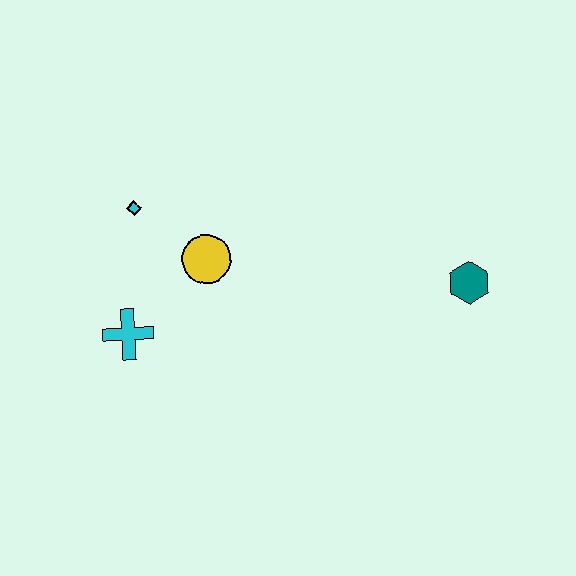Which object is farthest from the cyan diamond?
The teal hexagon is farthest from the cyan diamond.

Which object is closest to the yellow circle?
The cyan diamond is closest to the yellow circle.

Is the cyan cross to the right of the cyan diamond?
No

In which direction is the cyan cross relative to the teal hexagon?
The cyan cross is to the left of the teal hexagon.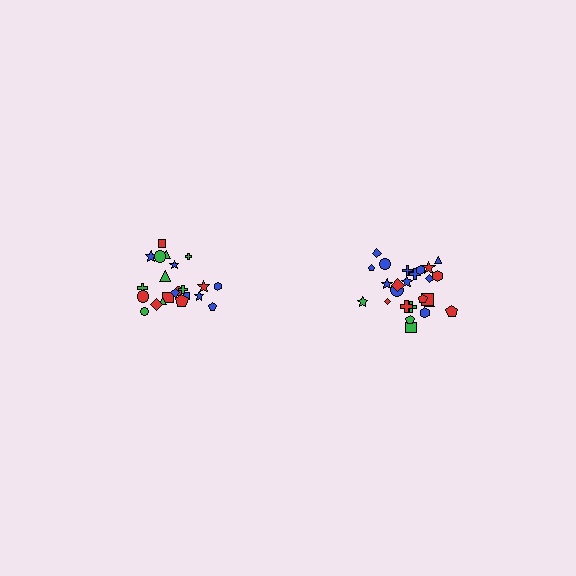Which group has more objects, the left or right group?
The right group.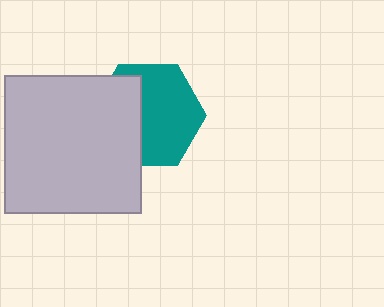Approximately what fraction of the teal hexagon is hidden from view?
Roughly 39% of the teal hexagon is hidden behind the light gray square.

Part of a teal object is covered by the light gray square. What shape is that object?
It is a hexagon.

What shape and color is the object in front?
The object in front is a light gray square.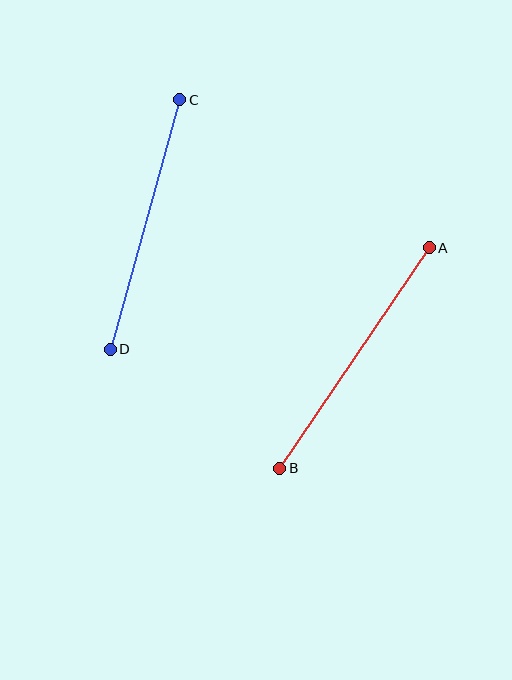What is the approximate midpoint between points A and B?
The midpoint is at approximately (354, 358) pixels.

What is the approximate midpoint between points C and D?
The midpoint is at approximately (145, 225) pixels.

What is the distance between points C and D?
The distance is approximately 259 pixels.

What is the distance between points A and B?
The distance is approximately 266 pixels.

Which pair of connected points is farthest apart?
Points A and B are farthest apart.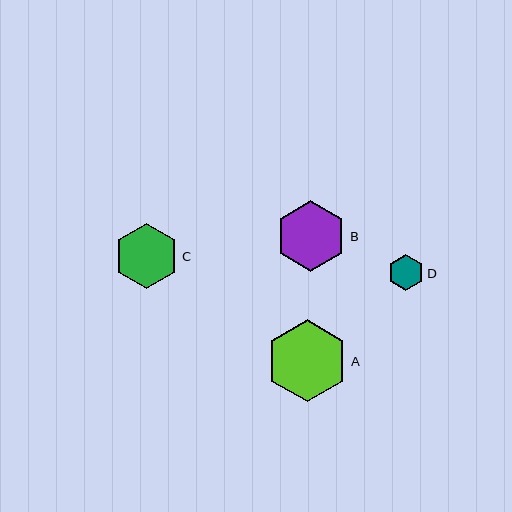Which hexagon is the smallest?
Hexagon D is the smallest with a size of approximately 36 pixels.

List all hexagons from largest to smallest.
From largest to smallest: A, B, C, D.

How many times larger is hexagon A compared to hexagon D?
Hexagon A is approximately 2.3 times the size of hexagon D.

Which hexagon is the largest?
Hexagon A is the largest with a size of approximately 82 pixels.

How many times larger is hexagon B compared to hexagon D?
Hexagon B is approximately 2.0 times the size of hexagon D.